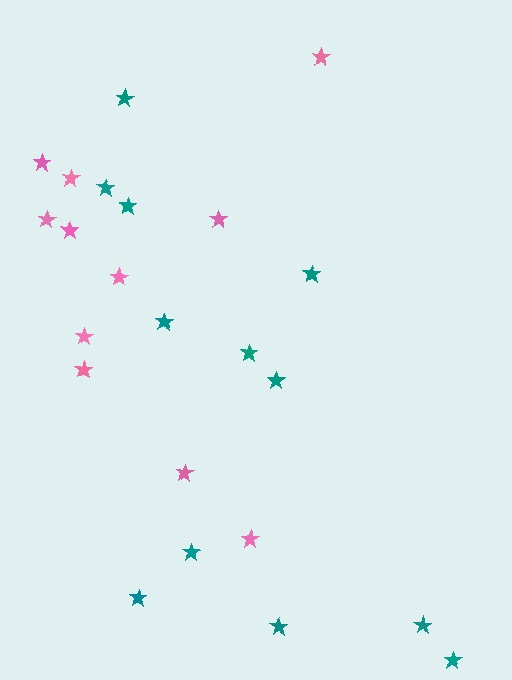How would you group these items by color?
There are 2 groups: one group of pink stars (11) and one group of teal stars (12).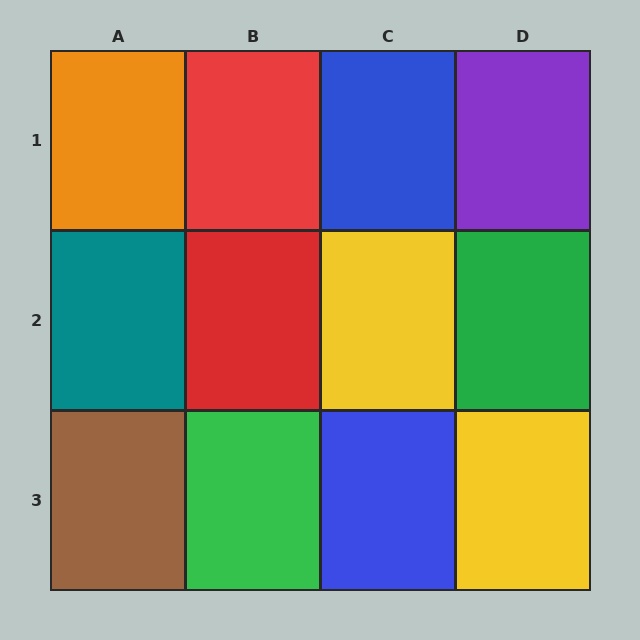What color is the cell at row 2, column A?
Teal.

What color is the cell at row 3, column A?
Brown.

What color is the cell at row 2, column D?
Green.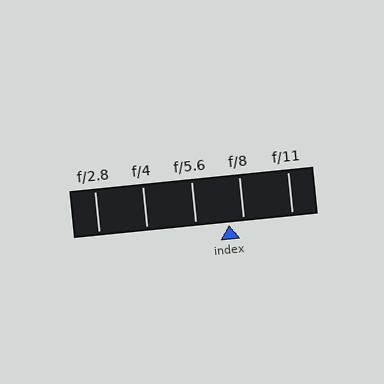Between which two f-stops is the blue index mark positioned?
The index mark is between f/5.6 and f/8.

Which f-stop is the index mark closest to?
The index mark is closest to f/8.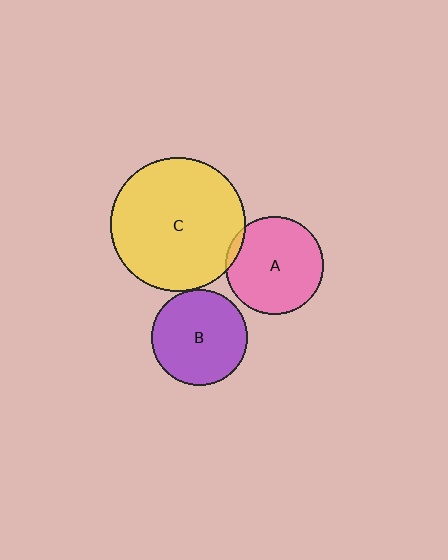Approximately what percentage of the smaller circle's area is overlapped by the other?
Approximately 5%.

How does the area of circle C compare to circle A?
Approximately 1.9 times.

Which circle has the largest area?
Circle C (yellow).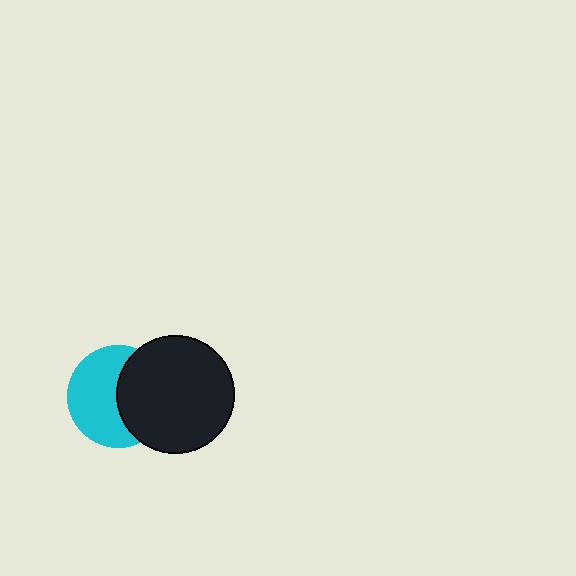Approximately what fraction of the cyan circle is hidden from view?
Roughly 43% of the cyan circle is hidden behind the black circle.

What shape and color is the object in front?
The object in front is a black circle.